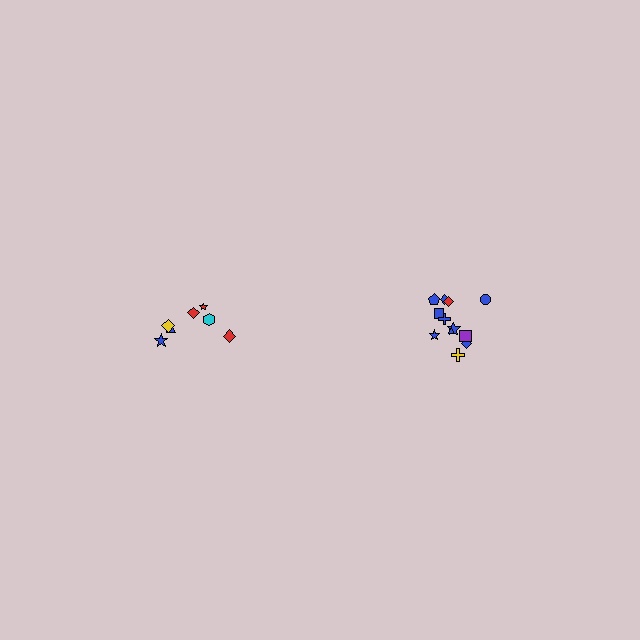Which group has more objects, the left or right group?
The right group.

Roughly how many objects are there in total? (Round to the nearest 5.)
Roughly 20 objects in total.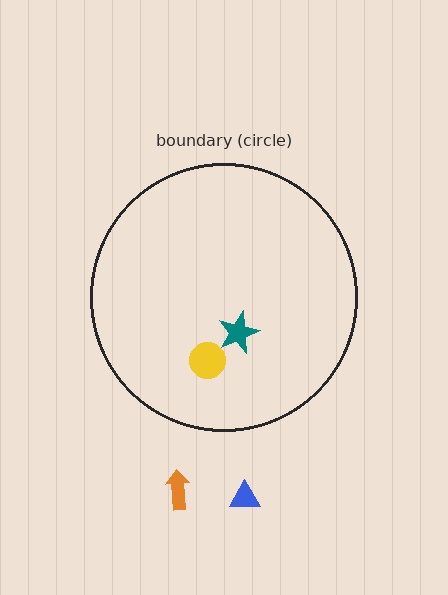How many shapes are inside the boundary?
2 inside, 2 outside.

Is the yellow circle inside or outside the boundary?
Inside.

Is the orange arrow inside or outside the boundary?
Outside.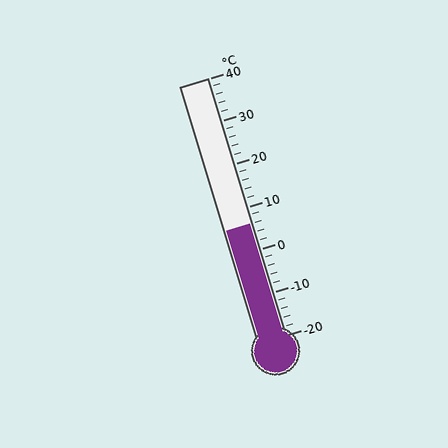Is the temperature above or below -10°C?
The temperature is above -10°C.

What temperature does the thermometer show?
The thermometer shows approximately 6°C.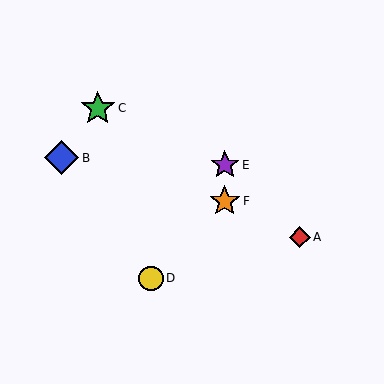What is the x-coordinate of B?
Object B is at x≈62.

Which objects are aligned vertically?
Objects E, F are aligned vertically.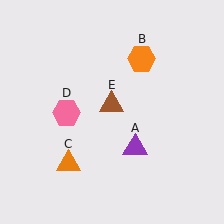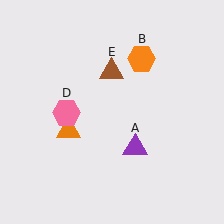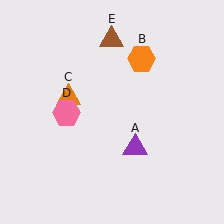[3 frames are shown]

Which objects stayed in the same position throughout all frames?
Purple triangle (object A) and orange hexagon (object B) and pink hexagon (object D) remained stationary.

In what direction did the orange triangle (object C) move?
The orange triangle (object C) moved up.